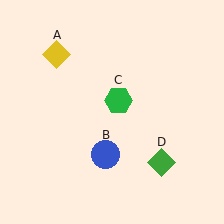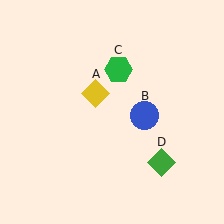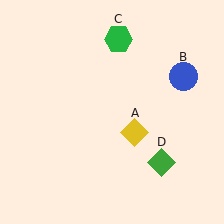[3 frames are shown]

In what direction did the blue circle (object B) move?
The blue circle (object B) moved up and to the right.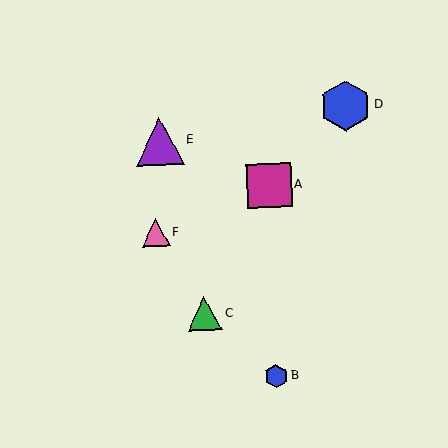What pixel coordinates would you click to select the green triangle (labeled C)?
Click at (205, 313) to select the green triangle C.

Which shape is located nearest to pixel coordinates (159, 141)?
The purple triangle (labeled E) at (160, 141) is nearest to that location.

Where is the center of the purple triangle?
The center of the purple triangle is at (160, 141).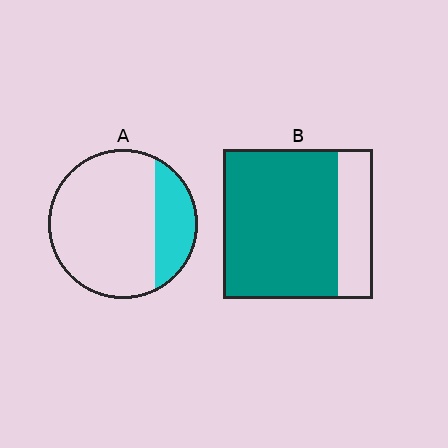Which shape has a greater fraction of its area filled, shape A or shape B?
Shape B.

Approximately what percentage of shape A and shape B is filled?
A is approximately 25% and B is approximately 75%.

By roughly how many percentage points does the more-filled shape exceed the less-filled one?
By roughly 55 percentage points (B over A).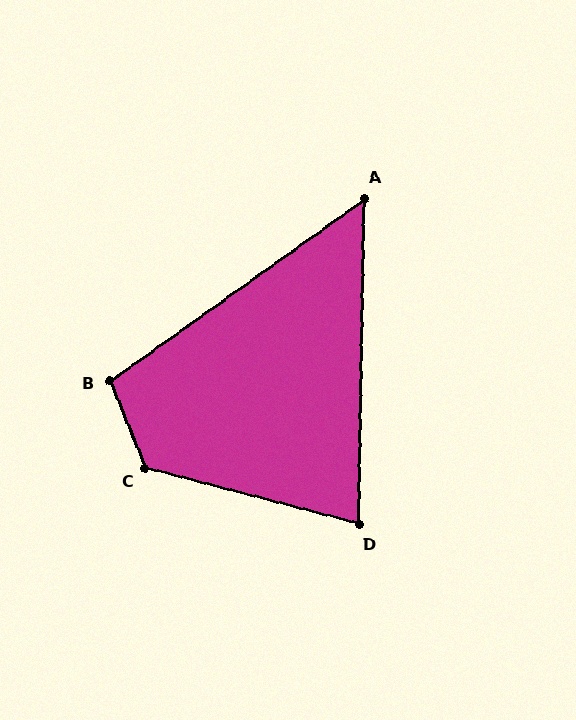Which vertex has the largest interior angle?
C, at approximately 127 degrees.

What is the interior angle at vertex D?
Approximately 76 degrees (acute).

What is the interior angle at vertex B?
Approximately 104 degrees (obtuse).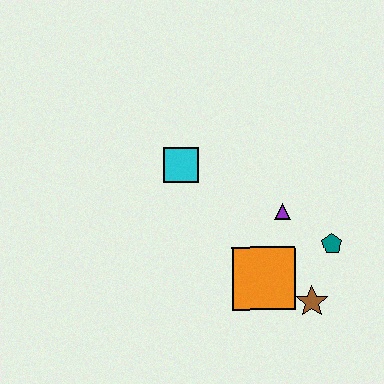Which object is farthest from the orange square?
The cyan square is farthest from the orange square.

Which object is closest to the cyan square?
The purple triangle is closest to the cyan square.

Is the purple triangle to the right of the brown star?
No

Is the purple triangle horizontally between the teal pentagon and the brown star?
No